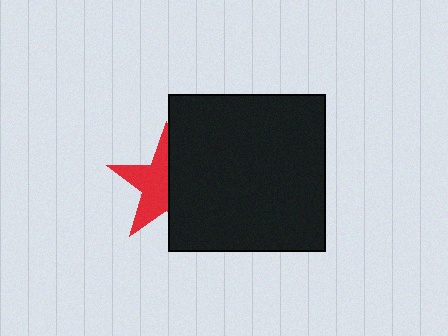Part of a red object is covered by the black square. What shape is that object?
It is a star.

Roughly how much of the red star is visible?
About half of it is visible (roughly 52%).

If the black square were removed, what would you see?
You would see the complete red star.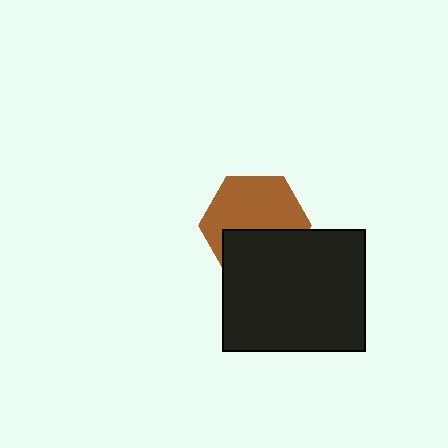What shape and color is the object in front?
The object in front is a black rectangle.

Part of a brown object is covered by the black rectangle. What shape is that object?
It is a hexagon.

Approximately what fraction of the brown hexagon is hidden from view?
Roughly 40% of the brown hexagon is hidden behind the black rectangle.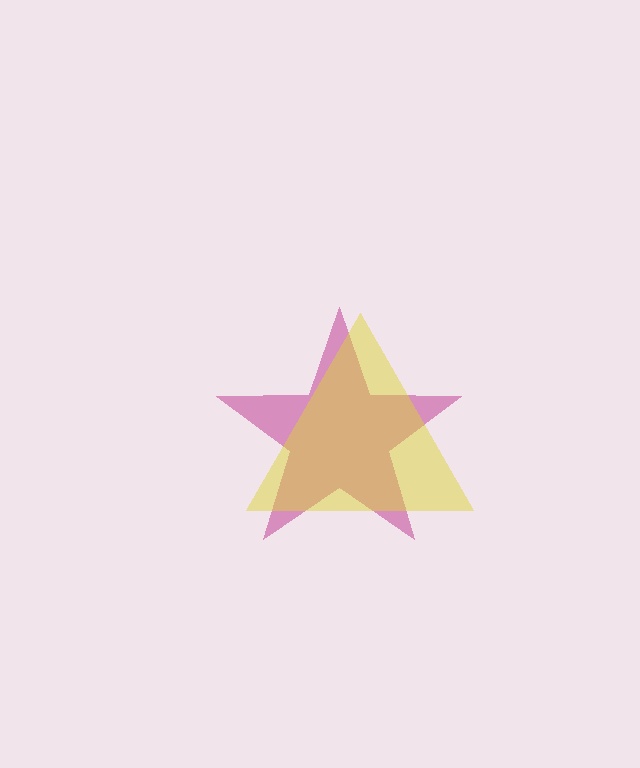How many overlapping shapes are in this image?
There are 2 overlapping shapes in the image.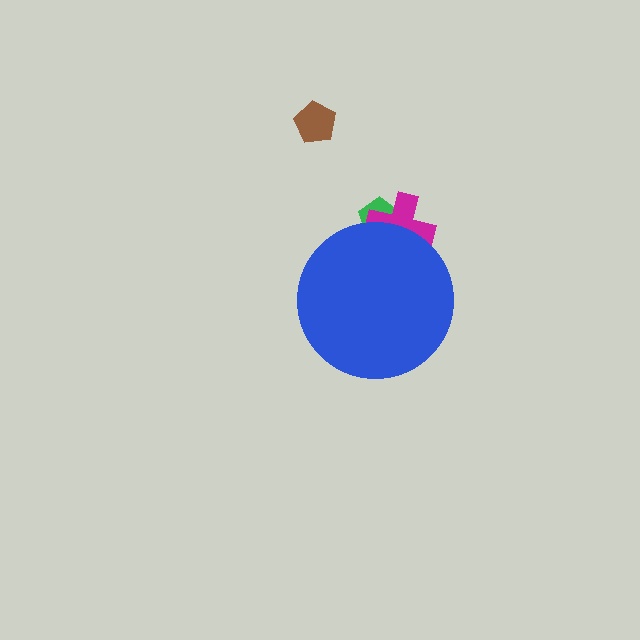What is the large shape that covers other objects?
A blue circle.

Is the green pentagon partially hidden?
Yes, the green pentagon is partially hidden behind the blue circle.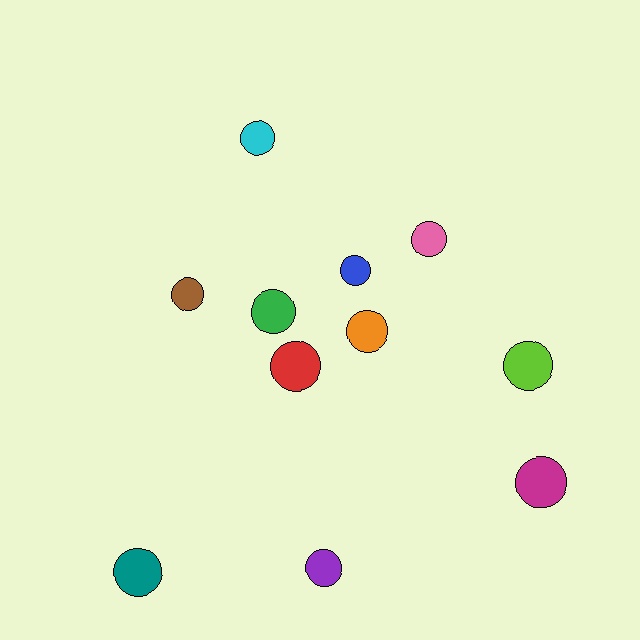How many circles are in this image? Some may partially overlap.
There are 11 circles.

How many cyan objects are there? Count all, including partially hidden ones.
There is 1 cyan object.